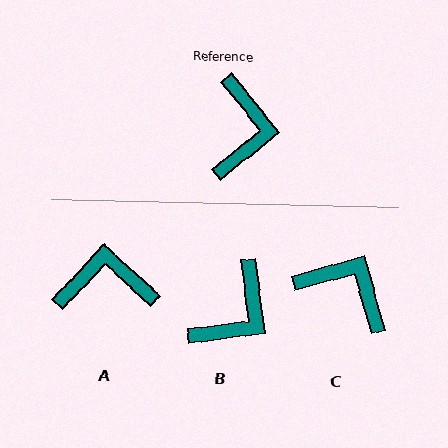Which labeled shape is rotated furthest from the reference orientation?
A, about 98 degrees away.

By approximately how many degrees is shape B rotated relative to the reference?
Approximately 32 degrees clockwise.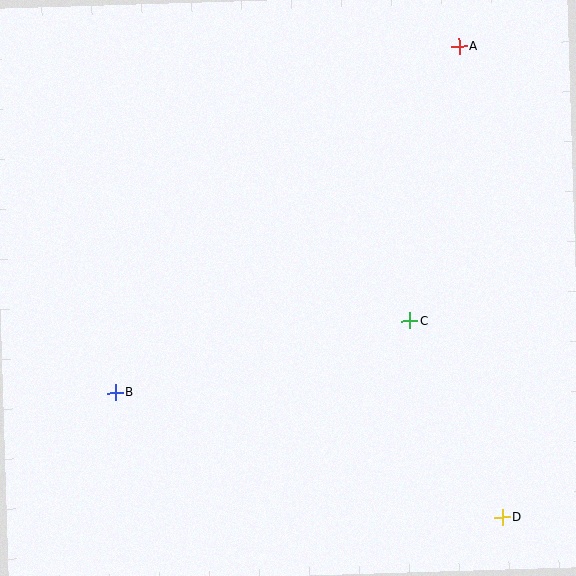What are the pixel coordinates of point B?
Point B is at (115, 392).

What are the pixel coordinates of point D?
Point D is at (502, 517).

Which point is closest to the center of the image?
Point C at (410, 321) is closest to the center.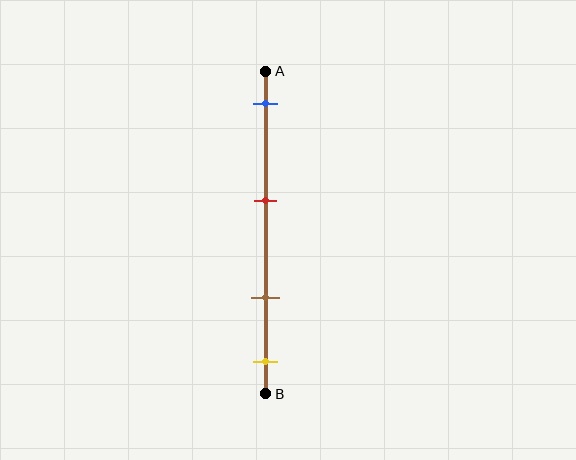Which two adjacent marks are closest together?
The brown and yellow marks are the closest adjacent pair.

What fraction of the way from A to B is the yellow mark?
The yellow mark is approximately 90% (0.9) of the way from A to B.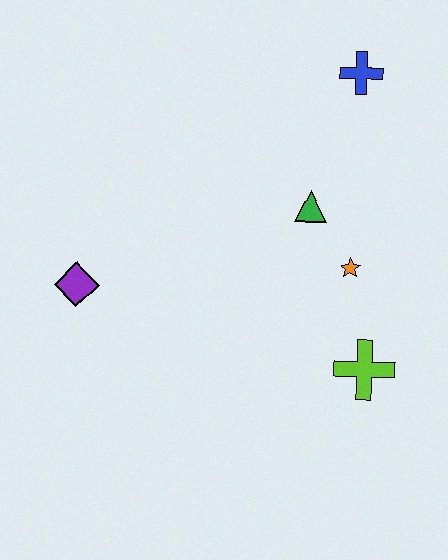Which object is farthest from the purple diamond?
The blue cross is farthest from the purple diamond.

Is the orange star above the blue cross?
No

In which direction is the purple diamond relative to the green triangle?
The purple diamond is to the left of the green triangle.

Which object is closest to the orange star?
The green triangle is closest to the orange star.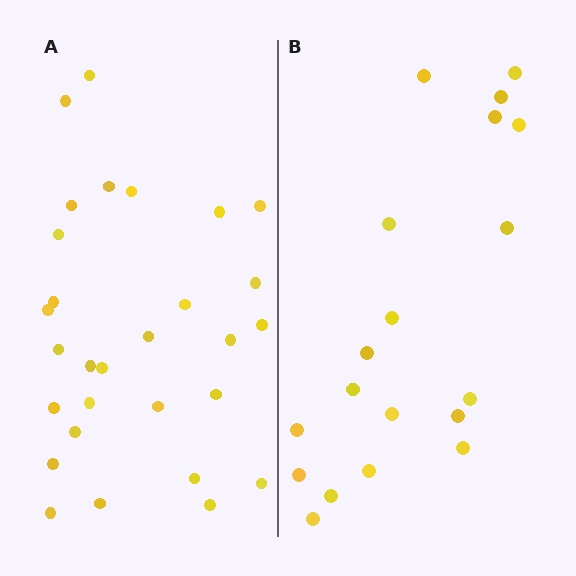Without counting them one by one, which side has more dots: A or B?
Region A (the left region) has more dots.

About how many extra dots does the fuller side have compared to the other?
Region A has roughly 10 or so more dots than region B.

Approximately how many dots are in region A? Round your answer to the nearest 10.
About 30 dots. (The exact count is 29, which rounds to 30.)